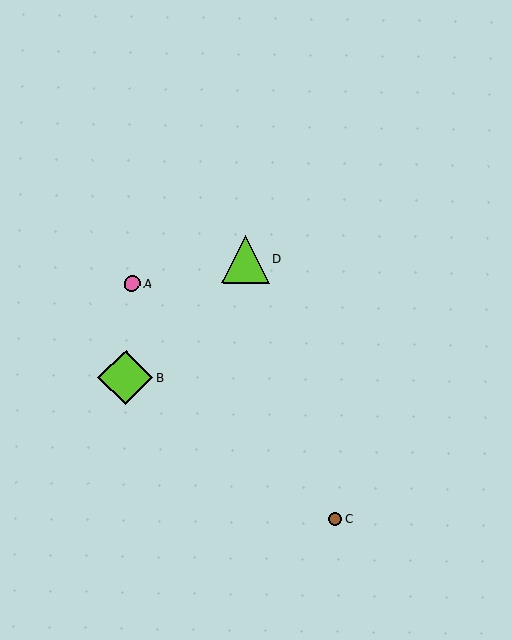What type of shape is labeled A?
Shape A is a pink circle.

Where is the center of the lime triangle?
The center of the lime triangle is at (245, 259).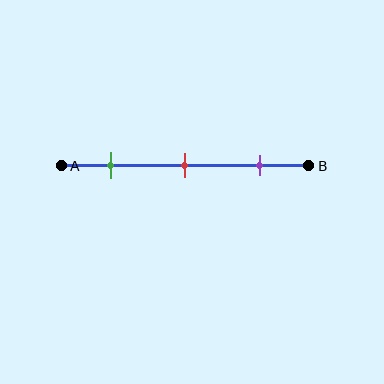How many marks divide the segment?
There are 3 marks dividing the segment.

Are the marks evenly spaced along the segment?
Yes, the marks are approximately evenly spaced.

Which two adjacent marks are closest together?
The green and red marks are the closest adjacent pair.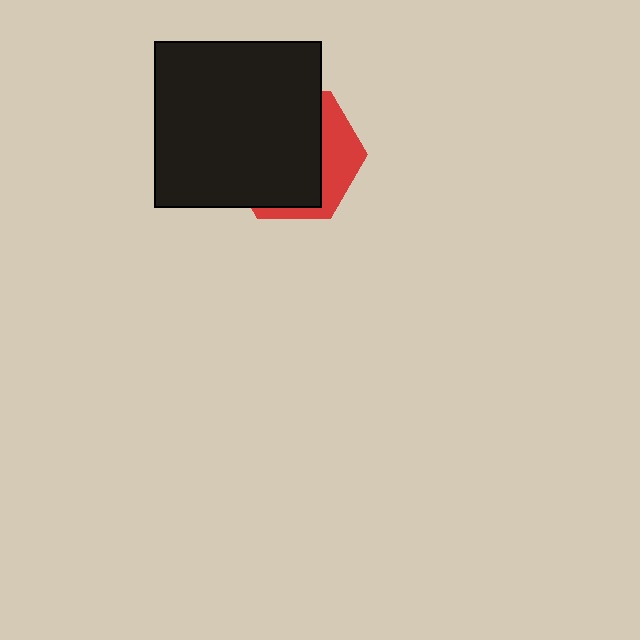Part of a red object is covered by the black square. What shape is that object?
It is a hexagon.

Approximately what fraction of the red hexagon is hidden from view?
Roughly 69% of the red hexagon is hidden behind the black square.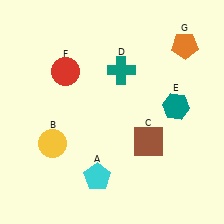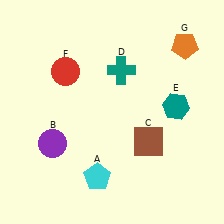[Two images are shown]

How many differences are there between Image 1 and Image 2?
There is 1 difference between the two images.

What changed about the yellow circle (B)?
In Image 1, B is yellow. In Image 2, it changed to purple.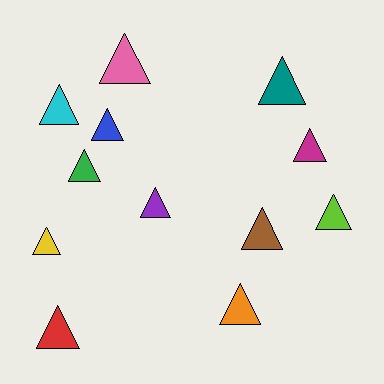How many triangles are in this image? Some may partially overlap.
There are 12 triangles.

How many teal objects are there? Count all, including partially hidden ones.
There is 1 teal object.